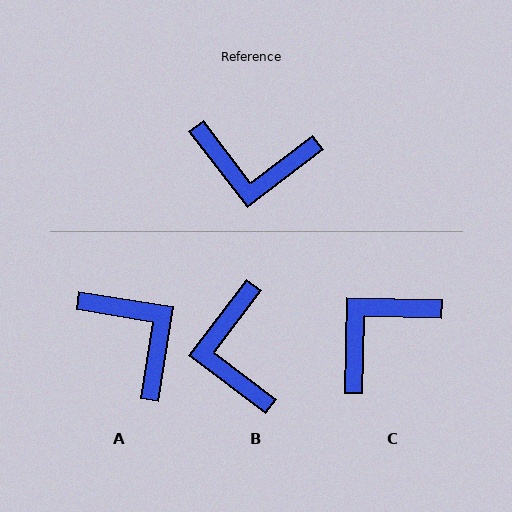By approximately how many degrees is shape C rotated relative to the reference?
Approximately 129 degrees clockwise.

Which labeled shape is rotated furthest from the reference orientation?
A, about 133 degrees away.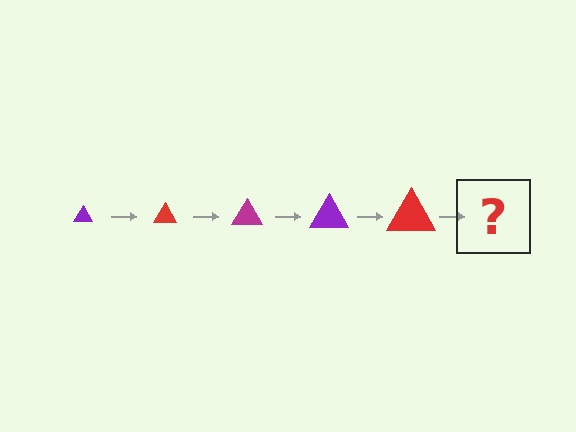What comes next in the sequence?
The next element should be a magenta triangle, larger than the previous one.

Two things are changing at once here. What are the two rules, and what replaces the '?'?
The two rules are that the triangle grows larger each step and the color cycles through purple, red, and magenta. The '?' should be a magenta triangle, larger than the previous one.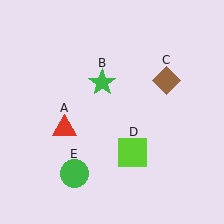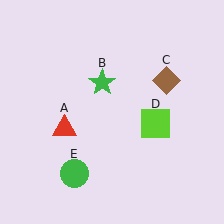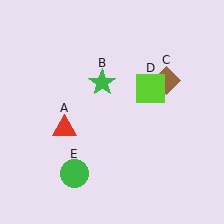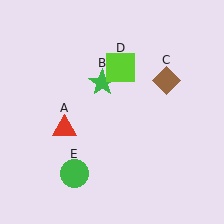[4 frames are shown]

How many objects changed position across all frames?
1 object changed position: lime square (object D).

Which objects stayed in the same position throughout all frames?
Red triangle (object A) and green star (object B) and brown diamond (object C) and green circle (object E) remained stationary.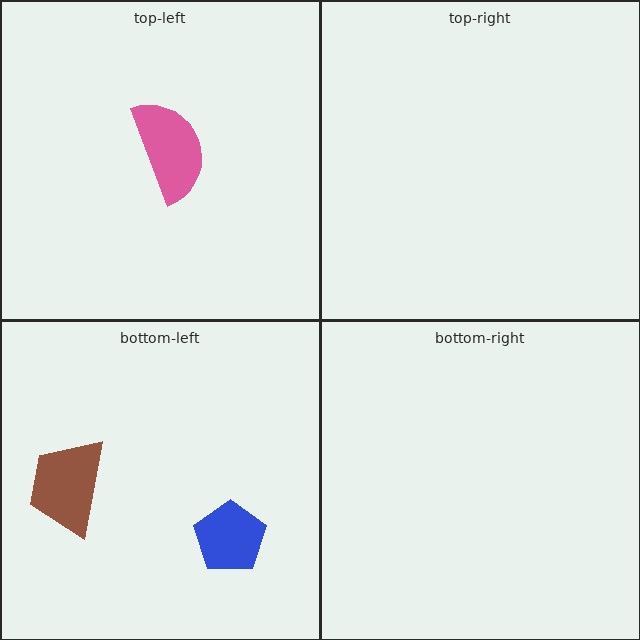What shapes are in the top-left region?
The pink semicircle.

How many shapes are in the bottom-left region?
2.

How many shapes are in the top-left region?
1.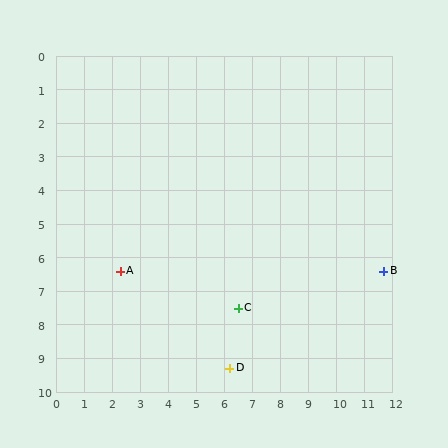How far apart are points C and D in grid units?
Points C and D are about 1.8 grid units apart.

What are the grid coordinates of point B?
Point B is at approximately (11.7, 6.4).